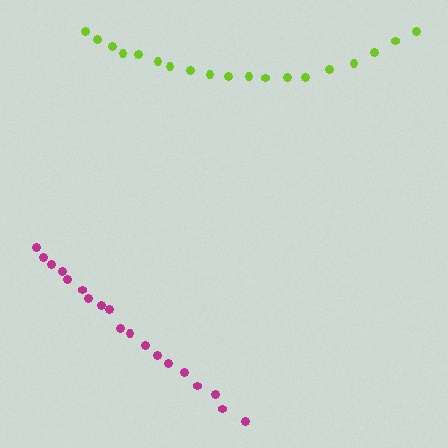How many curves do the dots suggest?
There are 2 distinct paths.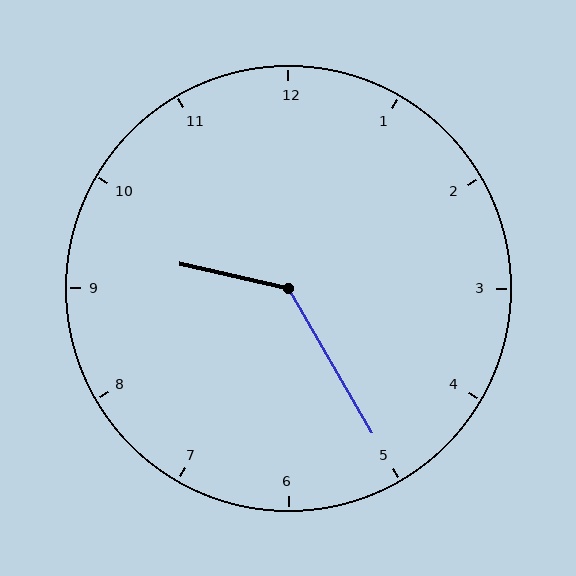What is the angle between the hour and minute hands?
Approximately 132 degrees.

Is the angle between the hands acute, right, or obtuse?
It is obtuse.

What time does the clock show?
9:25.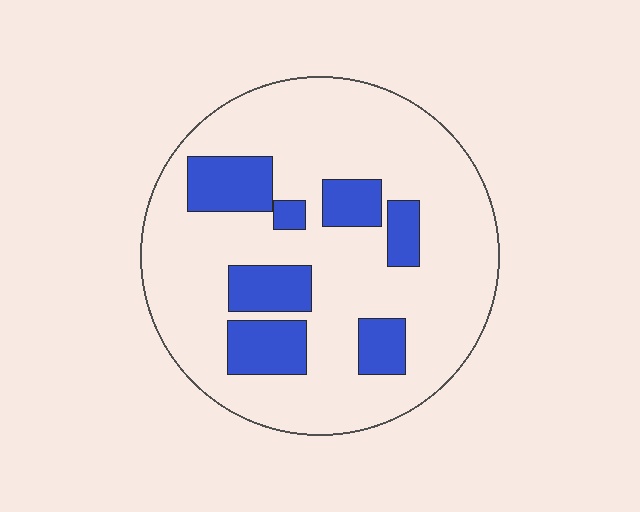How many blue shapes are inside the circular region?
7.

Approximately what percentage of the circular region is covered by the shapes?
Approximately 20%.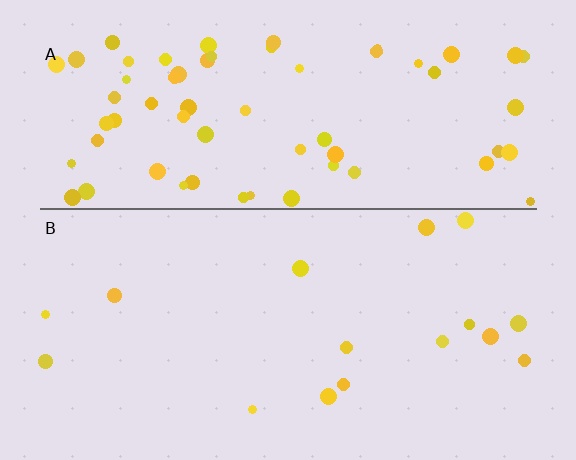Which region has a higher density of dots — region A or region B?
A (the top).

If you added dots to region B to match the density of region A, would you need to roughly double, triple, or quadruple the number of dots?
Approximately quadruple.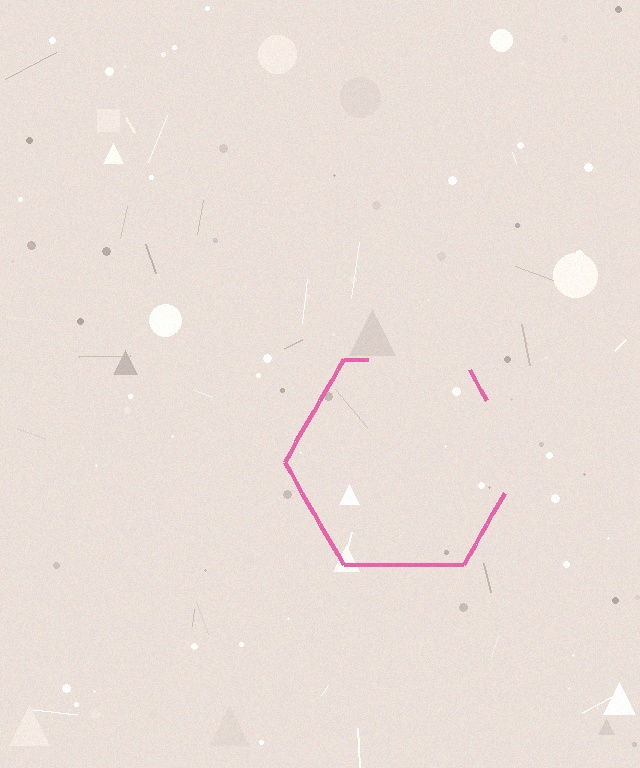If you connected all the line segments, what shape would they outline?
They would outline a hexagon.